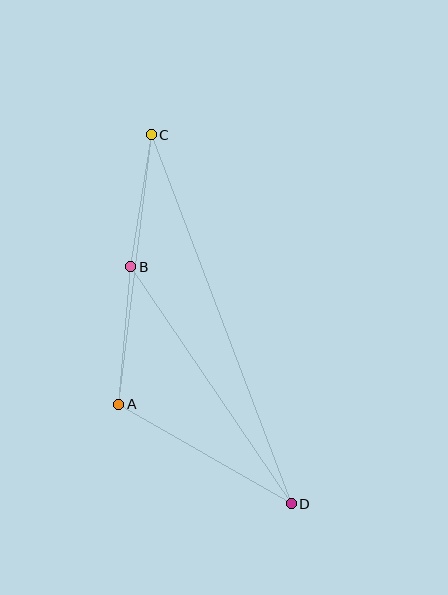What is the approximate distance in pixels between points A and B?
The distance between A and B is approximately 138 pixels.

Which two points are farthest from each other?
Points C and D are farthest from each other.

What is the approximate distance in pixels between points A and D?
The distance between A and D is approximately 199 pixels.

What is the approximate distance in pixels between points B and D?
The distance between B and D is approximately 286 pixels.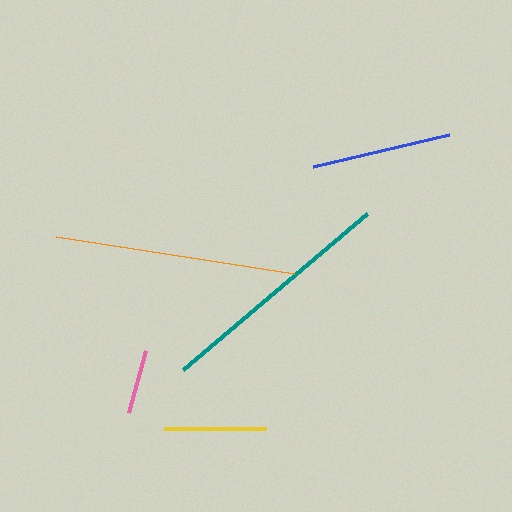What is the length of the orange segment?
The orange segment is approximately 241 pixels long.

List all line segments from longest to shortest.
From longest to shortest: teal, orange, blue, yellow, pink.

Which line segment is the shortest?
The pink line is the shortest at approximately 64 pixels.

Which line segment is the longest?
The teal line is the longest at approximately 242 pixels.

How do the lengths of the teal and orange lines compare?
The teal and orange lines are approximately the same length.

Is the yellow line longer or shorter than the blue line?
The blue line is longer than the yellow line.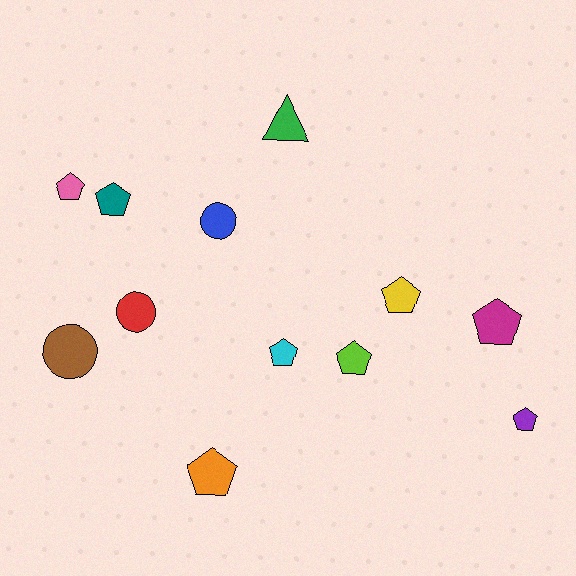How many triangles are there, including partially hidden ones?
There is 1 triangle.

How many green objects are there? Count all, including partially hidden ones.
There is 1 green object.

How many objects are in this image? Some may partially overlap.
There are 12 objects.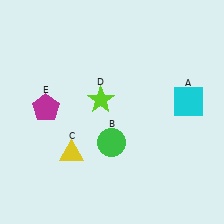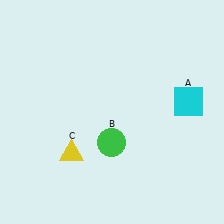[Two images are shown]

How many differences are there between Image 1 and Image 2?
There are 2 differences between the two images.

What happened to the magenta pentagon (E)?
The magenta pentagon (E) was removed in Image 2. It was in the top-left area of Image 1.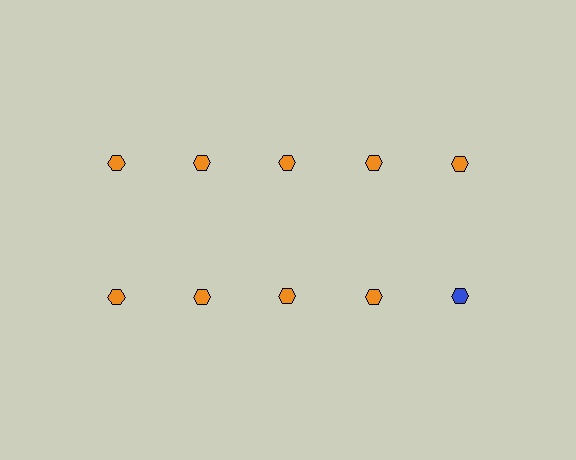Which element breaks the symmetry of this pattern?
The blue hexagon in the second row, rightmost column breaks the symmetry. All other shapes are orange hexagons.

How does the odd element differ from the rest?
It has a different color: blue instead of orange.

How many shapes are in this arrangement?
There are 10 shapes arranged in a grid pattern.